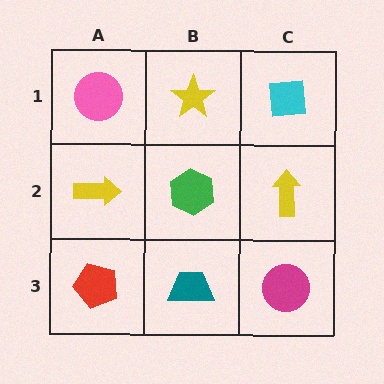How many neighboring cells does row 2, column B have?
4.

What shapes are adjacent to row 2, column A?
A pink circle (row 1, column A), a red pentagon (row 3, column A), a green hexagon (row 2, column B).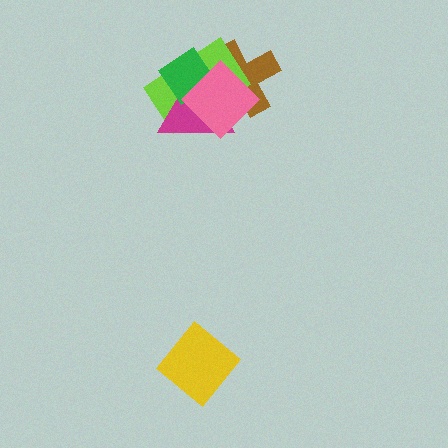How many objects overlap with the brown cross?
4 objects overlap with the brown cross.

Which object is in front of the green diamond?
The pink diamond is in front of the green diamond.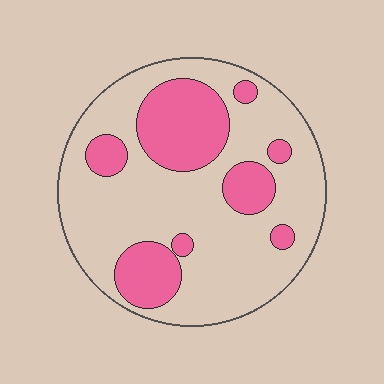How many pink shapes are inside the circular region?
8.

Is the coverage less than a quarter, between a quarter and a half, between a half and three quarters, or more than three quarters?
Between a quarter and a half.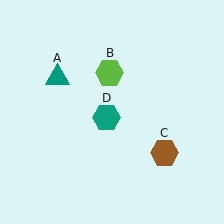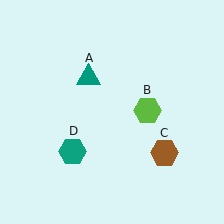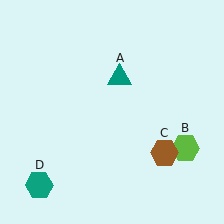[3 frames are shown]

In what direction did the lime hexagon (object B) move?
The lime hexagon (object B) moved down and to the right.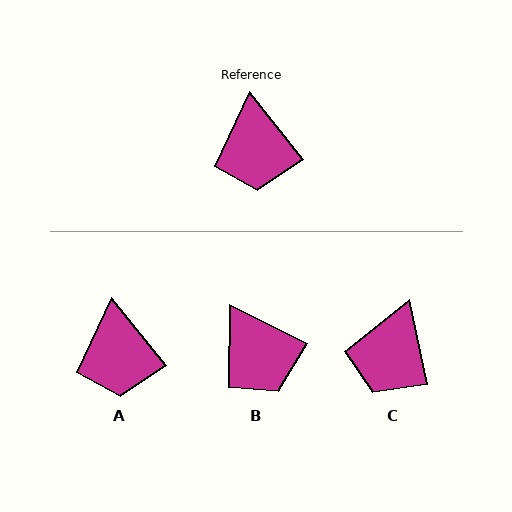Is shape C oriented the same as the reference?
No, it is off by about 27 degrees.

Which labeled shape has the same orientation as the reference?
A.